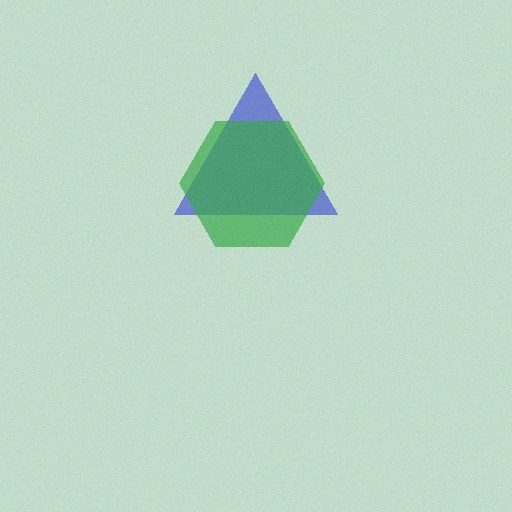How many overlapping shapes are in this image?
There are 2 overlapping shapes in the image.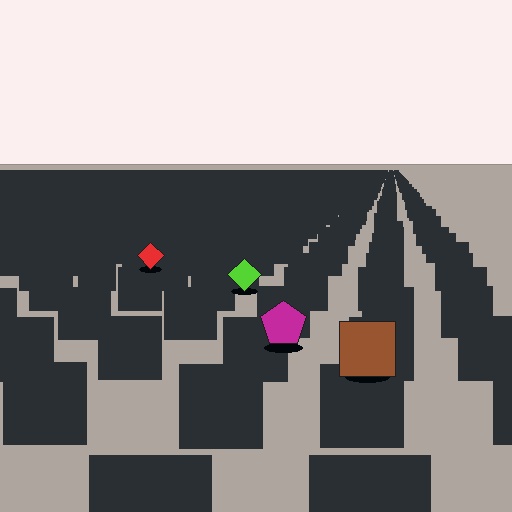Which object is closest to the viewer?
The brown square is closest. The texture marks near it are larger and more spread out.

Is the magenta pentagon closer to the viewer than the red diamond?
Yes. The magenta pentagon is closer — you can tell from the texture gradient: the ground texture is coarser near it.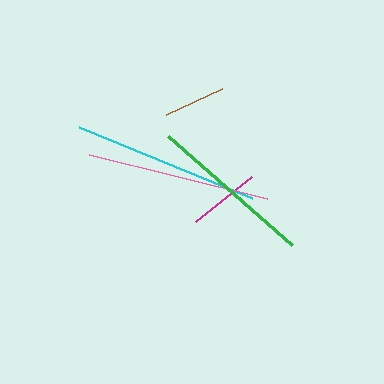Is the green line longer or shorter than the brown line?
The green line is longer than the brown line.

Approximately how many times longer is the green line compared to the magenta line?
The green line is approximately 2.3 times the length of the magenta line.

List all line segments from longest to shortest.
From longest to shortest: cyan, pink, green, magenta, brown.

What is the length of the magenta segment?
The magenta segment is approximately 72 pixels long.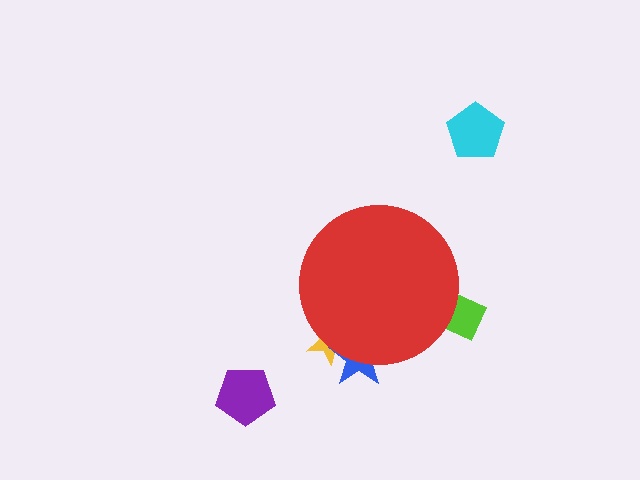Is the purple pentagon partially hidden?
No, the purple pentagon is fully visible.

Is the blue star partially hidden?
Yes, the blue star is partially hidden behind the red circle.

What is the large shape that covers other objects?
A red circle.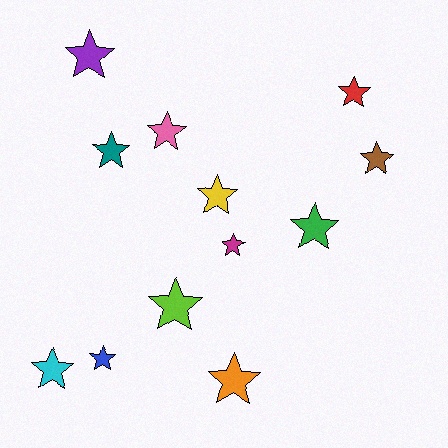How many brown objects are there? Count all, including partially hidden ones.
There is 1 brown object.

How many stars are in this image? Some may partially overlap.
There are 12 stars.